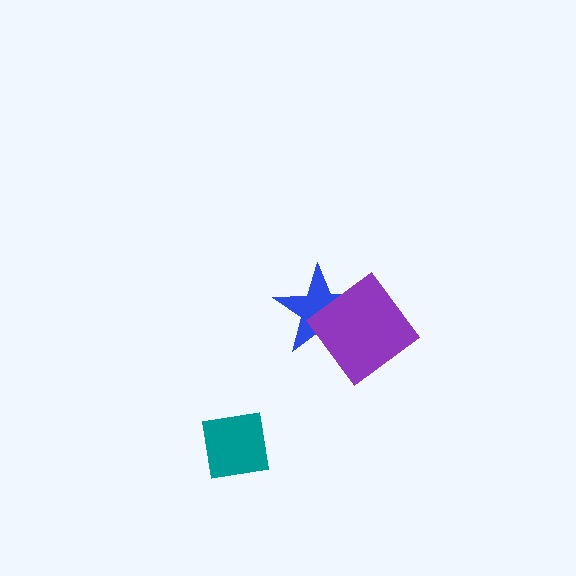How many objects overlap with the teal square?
0 objects overlap with the teal square.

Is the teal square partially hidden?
No, no other shape covers it.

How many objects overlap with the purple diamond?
1 object overlaps with the purple diamond.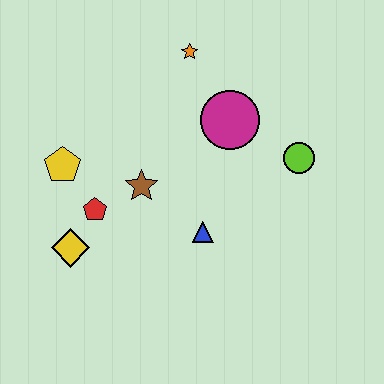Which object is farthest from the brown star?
The lime circle is farthest from the brown star.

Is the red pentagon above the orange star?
No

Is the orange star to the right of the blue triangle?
No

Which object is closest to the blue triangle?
The brown star is closest to the blue triangle.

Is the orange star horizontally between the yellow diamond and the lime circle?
Yes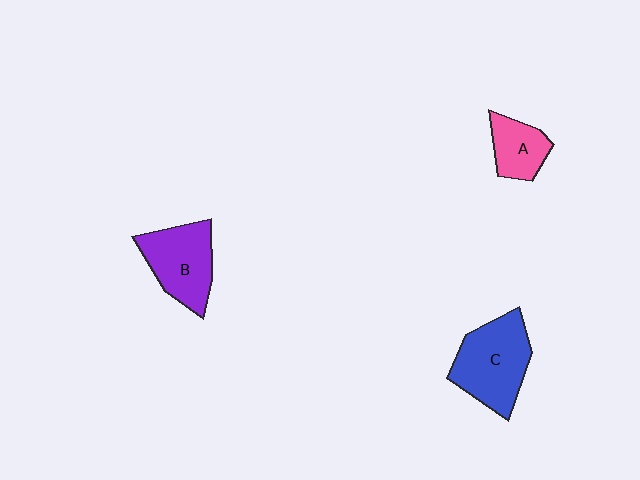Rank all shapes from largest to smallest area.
From largest to smallest: C (blue), B (purple), A (pink).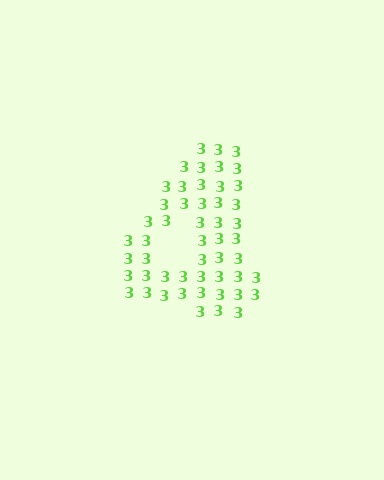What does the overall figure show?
The overall figure shows the digit 4.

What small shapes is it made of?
It is made of small digit 3's.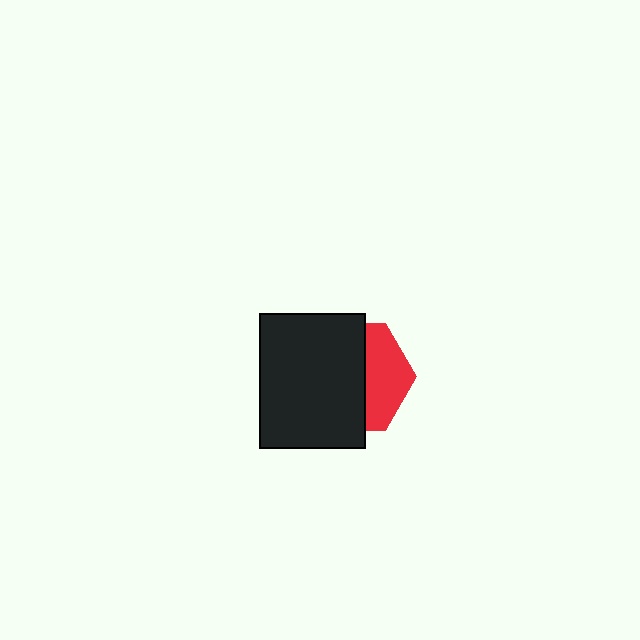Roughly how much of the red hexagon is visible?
A small part of it is visible (roughly 38%).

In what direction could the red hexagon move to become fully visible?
The red hexagon could move right. That would shift it out from behind the black rectangle entirely.